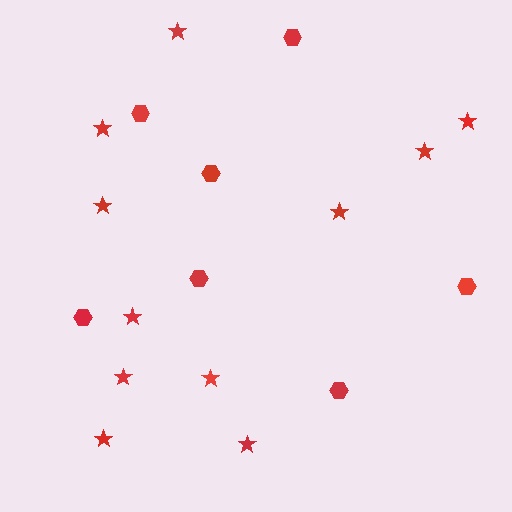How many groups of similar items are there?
There are 2 groups: one group of hexagons (7) and one group of stars (11).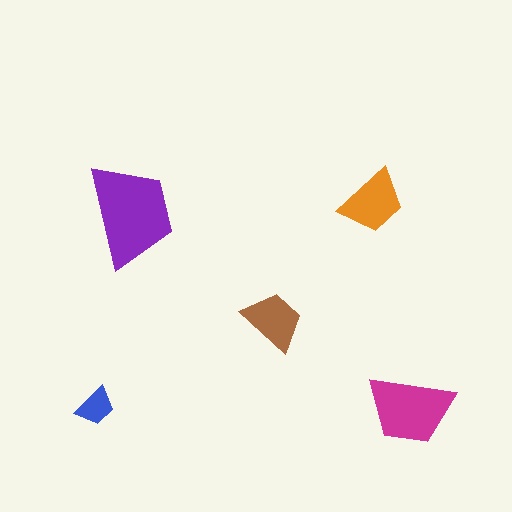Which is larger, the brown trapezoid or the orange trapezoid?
The orange one.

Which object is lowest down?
The magenta trapezoid is bottommost.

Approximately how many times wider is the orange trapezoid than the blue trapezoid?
About 1.5 times wider.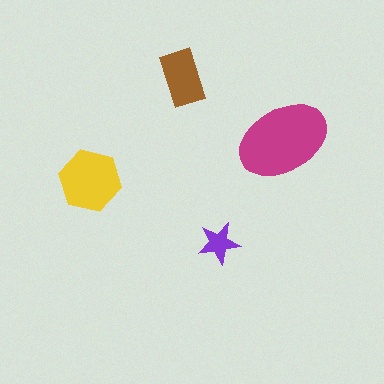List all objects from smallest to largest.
The purple star, the brown rectangle, the yellow hexagon, the magenta ellipse.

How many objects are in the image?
There are 4 objects in the image.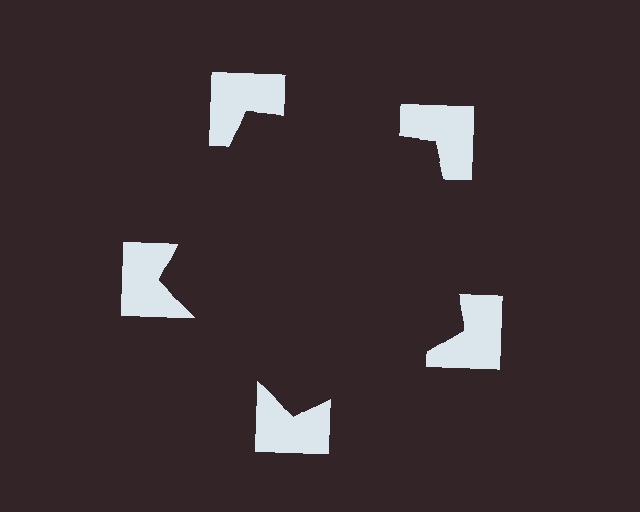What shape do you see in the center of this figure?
An illusory pentagon — its edges are inferred from the aligned wedge cuts in the notched squares, not physically drawn.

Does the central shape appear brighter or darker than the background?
It typically appears slightly darker than the background, even though no actual brightness change is drawn.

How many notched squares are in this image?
There are 5 — one at each vertex of the illusory pentagon.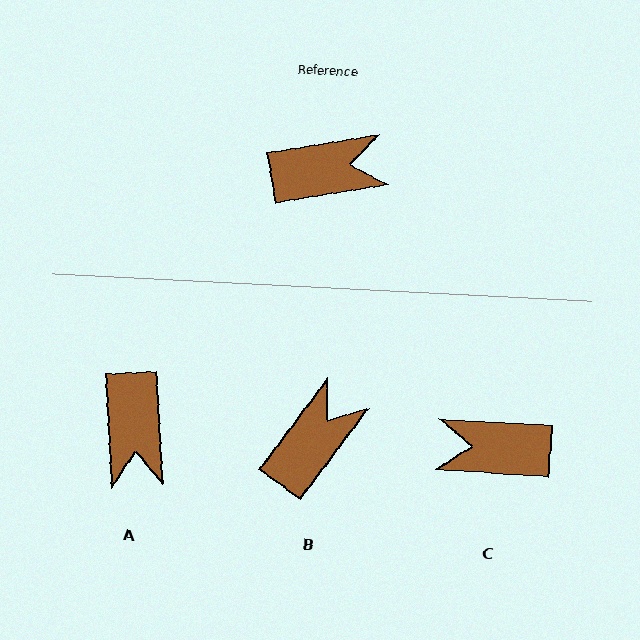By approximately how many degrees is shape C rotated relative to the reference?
Approximately 167 degrees counter-clockwise.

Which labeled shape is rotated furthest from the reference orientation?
C, about 167 degrees away.